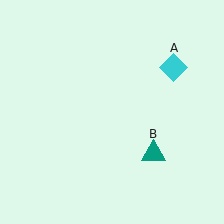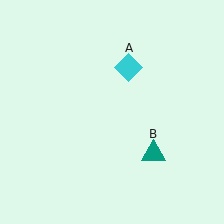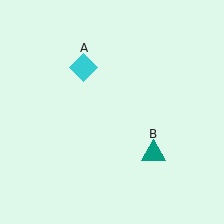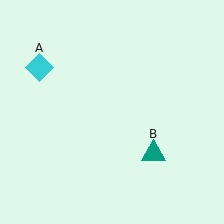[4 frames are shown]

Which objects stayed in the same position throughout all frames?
Teal triangle (object B) remained stationary.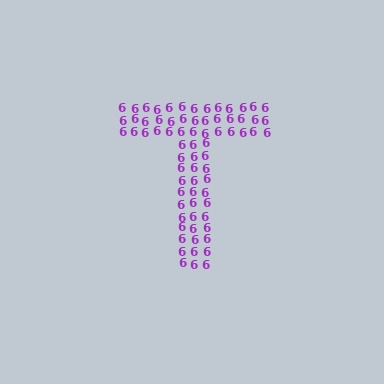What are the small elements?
The small elements are digit 6's.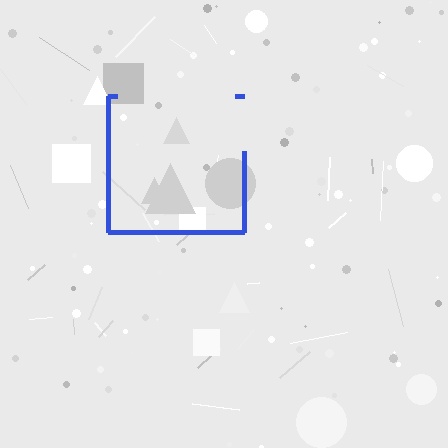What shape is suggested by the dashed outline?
The dashed outline suggests a square.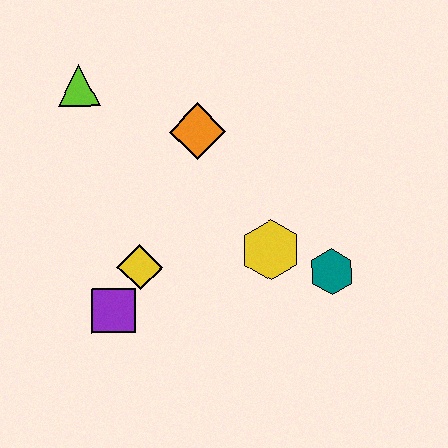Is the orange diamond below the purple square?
No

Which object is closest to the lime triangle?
The orange diamond is closest to the lime triangle.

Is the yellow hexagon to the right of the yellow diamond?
Yes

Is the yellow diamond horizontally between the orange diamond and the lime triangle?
Yes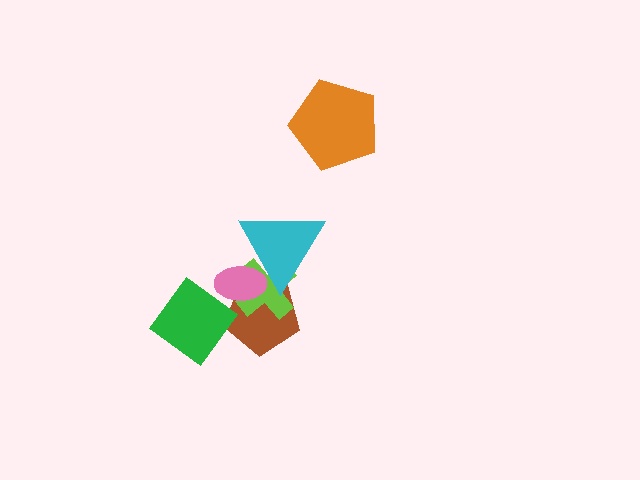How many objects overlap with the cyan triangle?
3 objects overlap with the cyan triangle.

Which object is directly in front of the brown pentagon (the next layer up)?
The lime cross is directly in front of the brown pentagon.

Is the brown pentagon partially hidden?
Yes, it is partially covered by another shape.